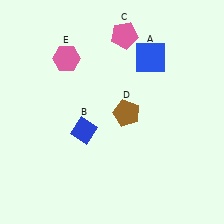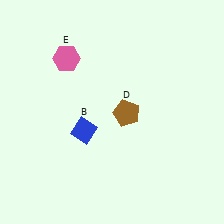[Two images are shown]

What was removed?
The blue square (A), the pink pentagon (C) were removed in Image 2.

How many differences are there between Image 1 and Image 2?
There are 2 differences between the two images.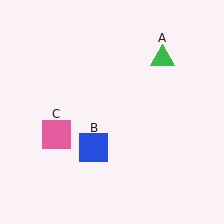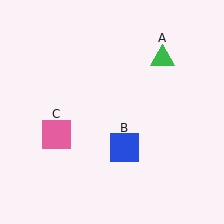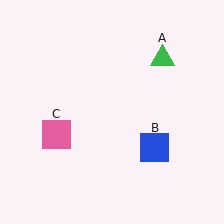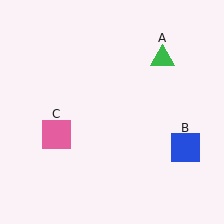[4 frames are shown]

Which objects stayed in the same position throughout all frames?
Green triangle (object A) and pink square (object C) remained stationary.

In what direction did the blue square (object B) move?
The blue square (object B) moved right.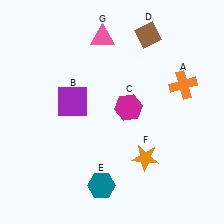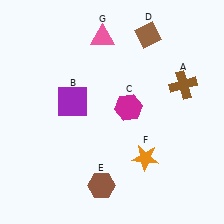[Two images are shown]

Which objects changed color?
A changed from orange to brown. E changed from teal to brown.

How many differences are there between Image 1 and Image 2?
There are 2 differences between the two images.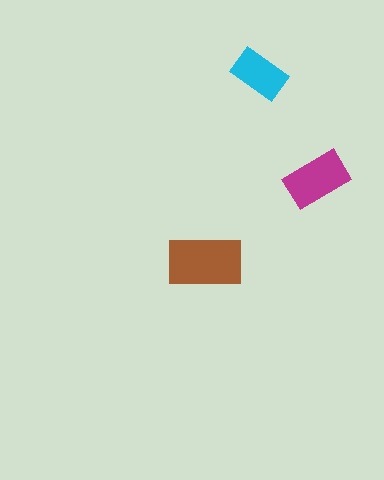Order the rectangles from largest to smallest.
the brown one, the magenta one, the cyan one.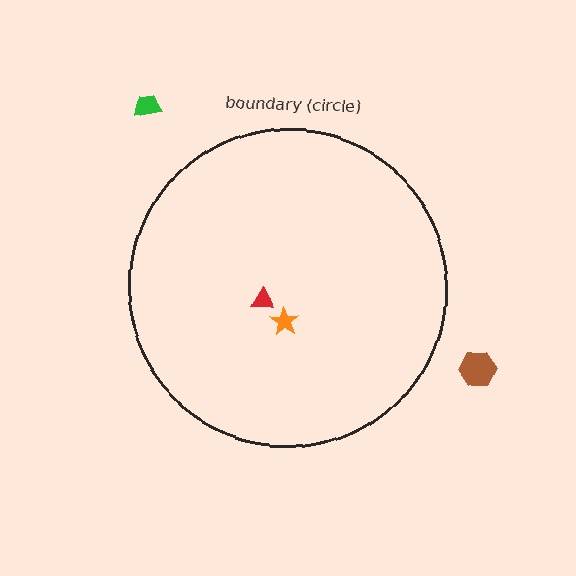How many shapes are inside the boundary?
2 inside, 2 outside.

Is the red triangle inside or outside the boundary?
Inside.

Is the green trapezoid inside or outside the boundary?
Outside.